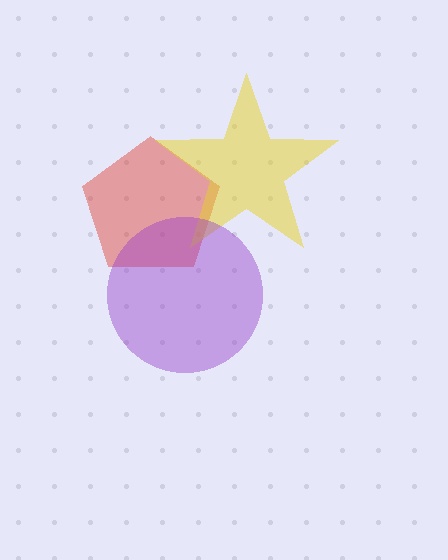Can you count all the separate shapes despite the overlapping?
Yes, there are 3 separate shapes.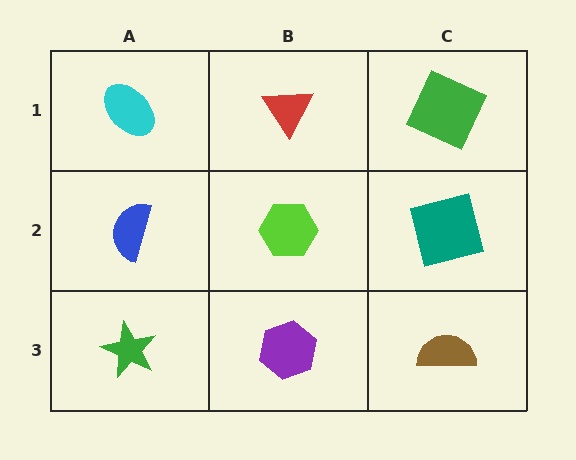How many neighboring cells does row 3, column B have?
3.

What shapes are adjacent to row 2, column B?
A red triangle (row 1, column B), a purple hexagon (row 3, column B), a blue semicircle (row 2, column A), a teal square (row 2, column C).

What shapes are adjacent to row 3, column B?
A lime hexagon (row 2, column B), a green star (row 3, column A), a brown semicircle (row 3, column C).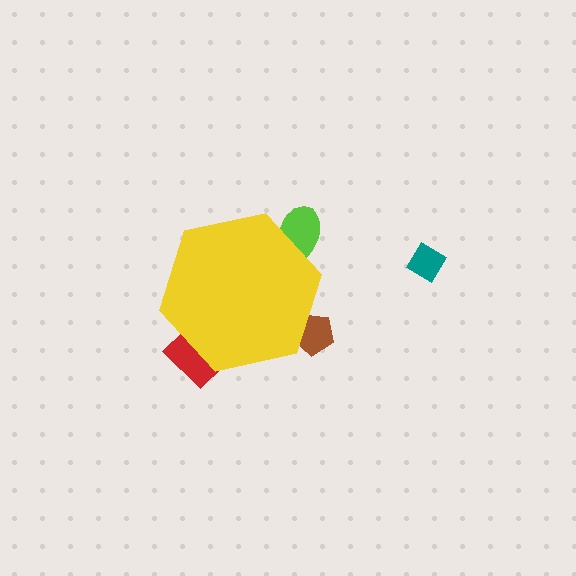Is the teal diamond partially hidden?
No, the teal diamond is fully visible.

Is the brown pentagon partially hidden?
Yes, the brown pentagon is partially hidden behind the yellow hexagon.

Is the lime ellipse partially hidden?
Yes, the lime ellipse is partially hidden behind the yellow hexagon.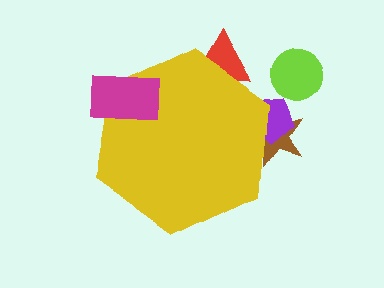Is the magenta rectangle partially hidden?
No, the magenta rectangle is fully visible.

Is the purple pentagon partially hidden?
Yes, the purple pentagon is partially hidden behind the yellow hexagon.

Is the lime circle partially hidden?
No, the lime circle is fully visible.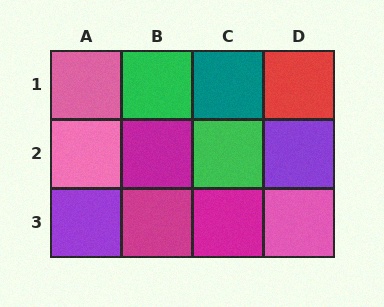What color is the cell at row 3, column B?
Magenta.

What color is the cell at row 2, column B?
Magenta.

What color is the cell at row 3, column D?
Pink.